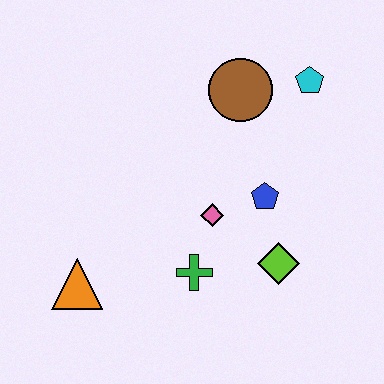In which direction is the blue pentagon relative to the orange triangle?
The blue pentagon is to the right of the orange triangle.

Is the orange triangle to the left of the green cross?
Yes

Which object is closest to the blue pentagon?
The pink diamond is closest to the blue pentagon.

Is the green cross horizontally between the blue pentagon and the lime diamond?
No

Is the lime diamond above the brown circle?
No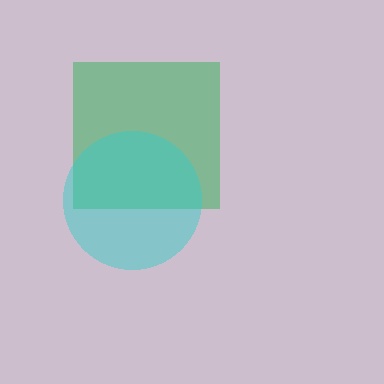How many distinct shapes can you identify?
There are 2 distinct shapes: a green square, a cyan circle.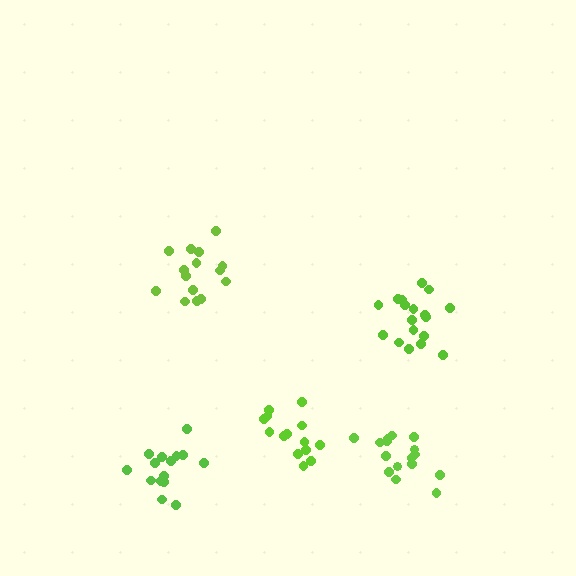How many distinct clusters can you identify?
There are 5 distinct clusters.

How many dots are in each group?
Group 1: 15 dots, Group 2: 15 dots, Group 3: 14 dots, Group 4: 18 dots, Group 5: 16 dots (78 total).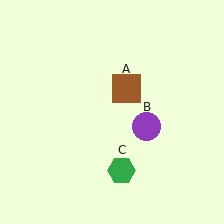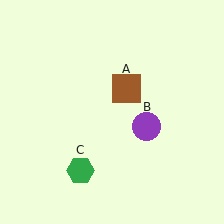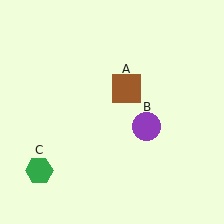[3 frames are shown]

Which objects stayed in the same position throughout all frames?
Brown square (object A) and purple circle (object B) remained stationary.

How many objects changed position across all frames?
1 object changed position: green hexagon (object C).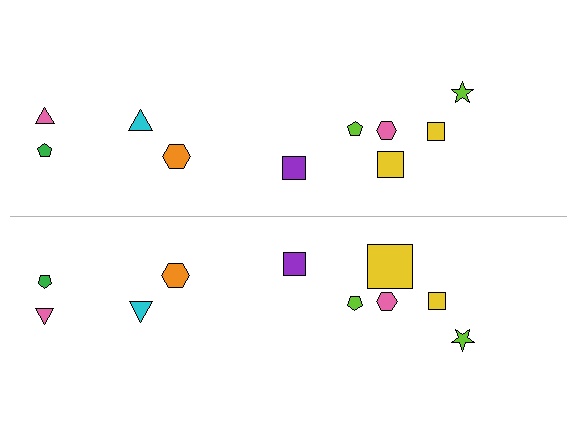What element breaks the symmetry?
The yellow square on the bottom side has a different size than its mirror counterpart.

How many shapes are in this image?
There are 20 shapes in this image.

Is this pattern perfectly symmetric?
No, the pattern is not perfectly symmetric. The yellow square on the bottom side has a different size than its mirror counterpart.